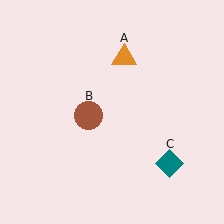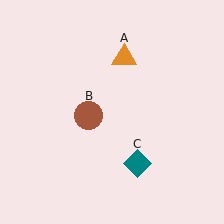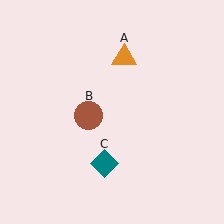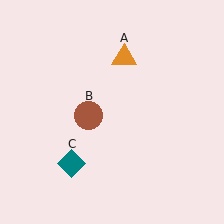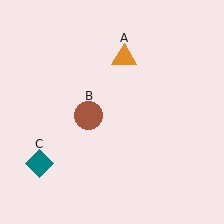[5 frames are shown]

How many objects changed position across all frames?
1 object changed position: teal diamond (object C).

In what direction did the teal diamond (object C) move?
The teal diamond (object C) moved left.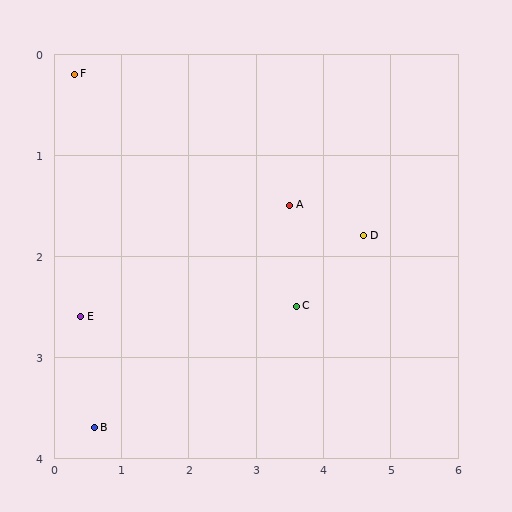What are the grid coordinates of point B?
Point B is at approximately (0.6, 3.7).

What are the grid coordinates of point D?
Point D is at approximately (4.6, 1.8).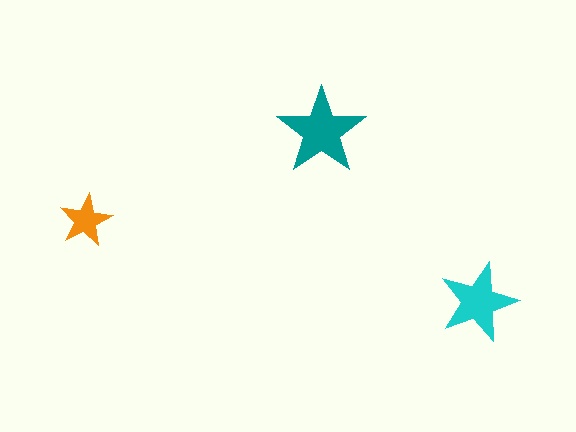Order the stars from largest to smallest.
the teal one, the cyan one, the orange one.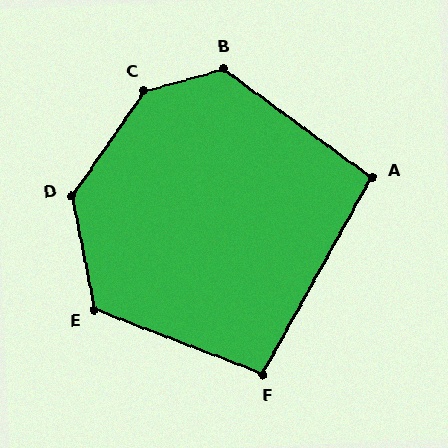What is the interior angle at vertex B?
Approximately 128 degrees (obtuse).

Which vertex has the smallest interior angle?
A, at approximately 97 degrees.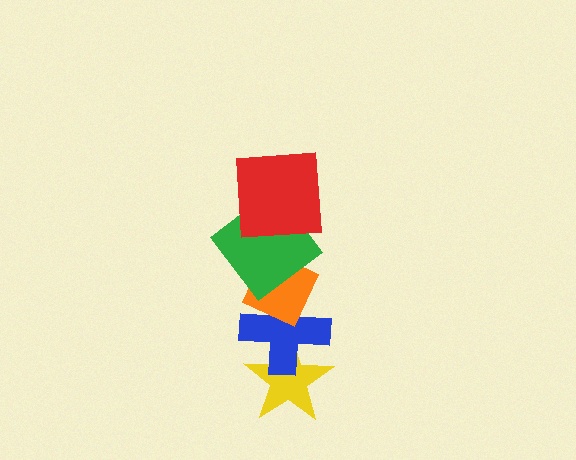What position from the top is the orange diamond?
The orange diamond is 3rd from the top.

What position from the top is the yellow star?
The yellow star is 5th from the top.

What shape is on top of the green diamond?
The red square is on top of the green diamond.